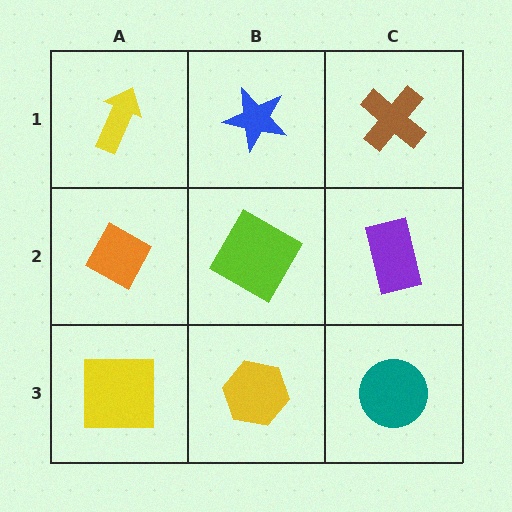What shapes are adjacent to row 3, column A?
An orange diamond (row 2, column A), a yellow hexagon (row 3, column B).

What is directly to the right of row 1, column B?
A brown cross.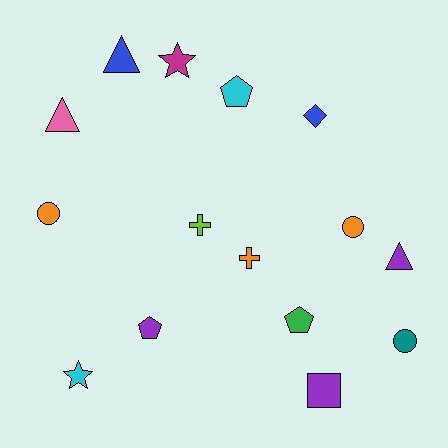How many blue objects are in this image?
There are 2 blue objects.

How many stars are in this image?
There are 2 stars.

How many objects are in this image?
There are 15 objects.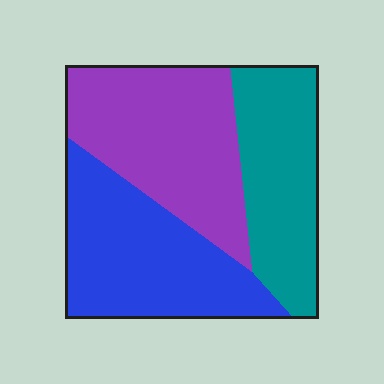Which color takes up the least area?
Teal, at roughly 30%.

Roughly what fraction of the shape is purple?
Purple covers about 35% of the shape.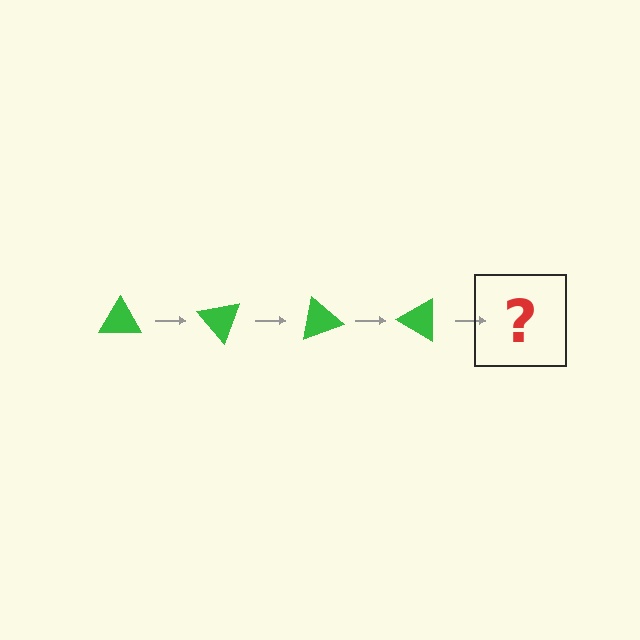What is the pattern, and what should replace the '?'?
The pattern is that the triangle rotates 50 degrees each step. The '?' should be a green triangle rotated 200 degrees.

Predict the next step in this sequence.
The next step is a green triangle rotated 200 degrees.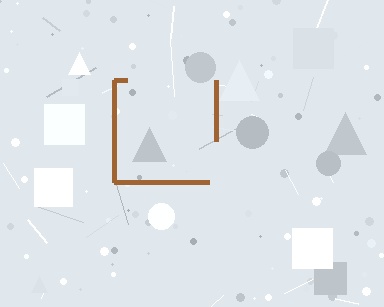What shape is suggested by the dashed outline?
The dashed outline suggests a square.